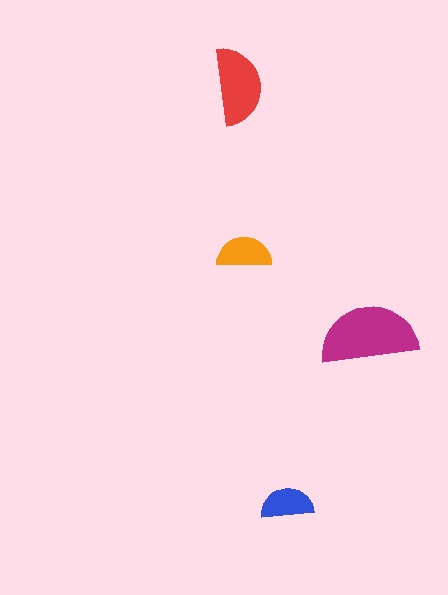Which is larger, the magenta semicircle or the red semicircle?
The magenta one.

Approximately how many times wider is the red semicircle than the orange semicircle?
About 1.5 times wider.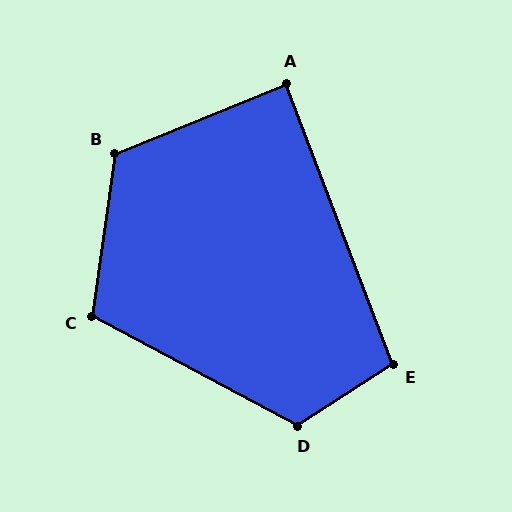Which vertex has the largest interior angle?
B, at approximately 120 degrees.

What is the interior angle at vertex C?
Approximately 110 degrees (obtuse).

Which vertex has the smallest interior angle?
A, at approximately 89 degrees.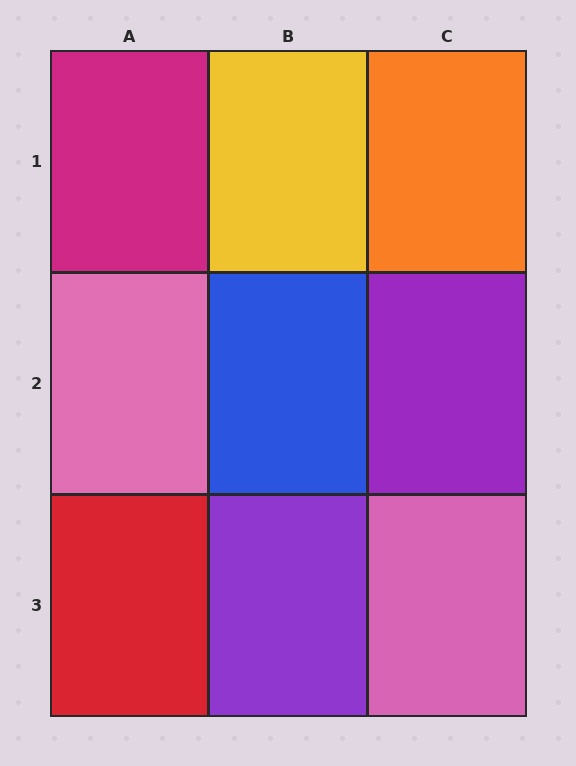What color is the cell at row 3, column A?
Red.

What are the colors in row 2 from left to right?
Pink, blue, purple.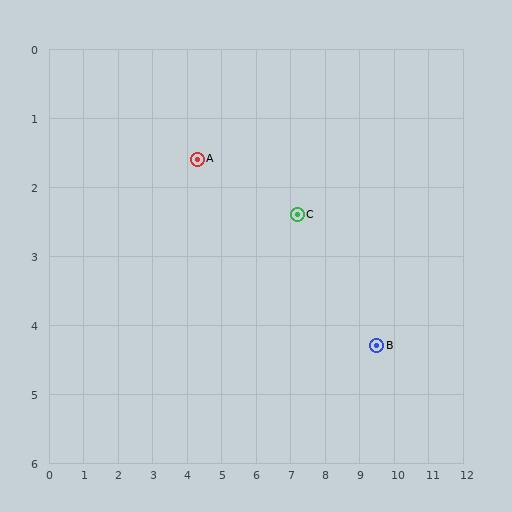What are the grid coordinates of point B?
Point B is at approximately (9.5, 4.3).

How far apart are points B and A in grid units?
Points B and A are about 5.9 grid units apart.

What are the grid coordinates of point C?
Point C is at approximately (7.2, 2.4).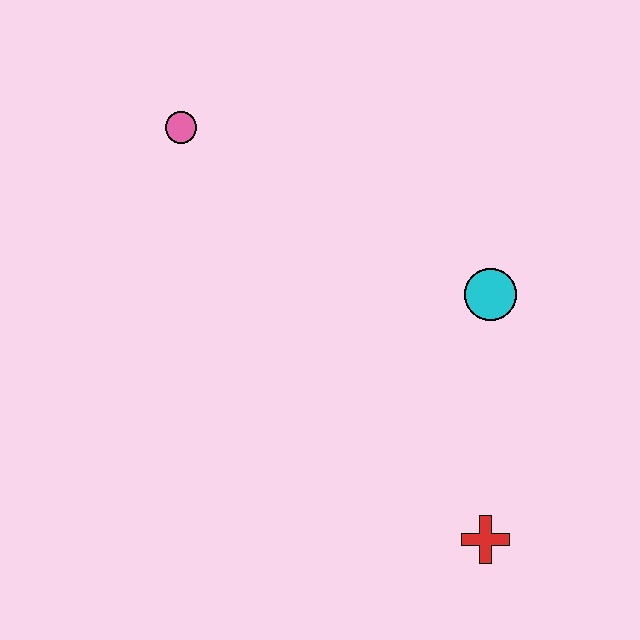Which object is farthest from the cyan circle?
The pink circle is farthest from the cyan circle.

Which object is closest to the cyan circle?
The red cross is closest to the cyan circle.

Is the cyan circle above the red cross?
Yes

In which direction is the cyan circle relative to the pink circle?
The cyan circle is to the right of the pink circle.